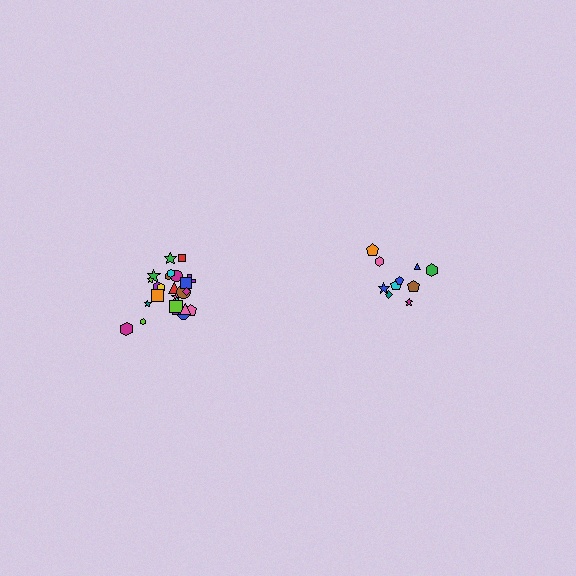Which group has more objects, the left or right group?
The left group.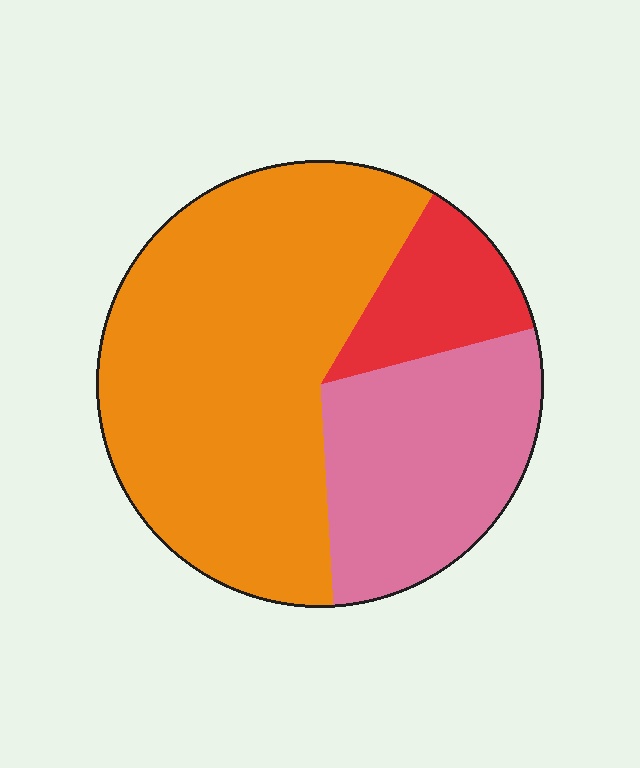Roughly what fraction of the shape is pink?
Pink covers roughly 30% of the shape.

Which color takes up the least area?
Red, at roughly 10%.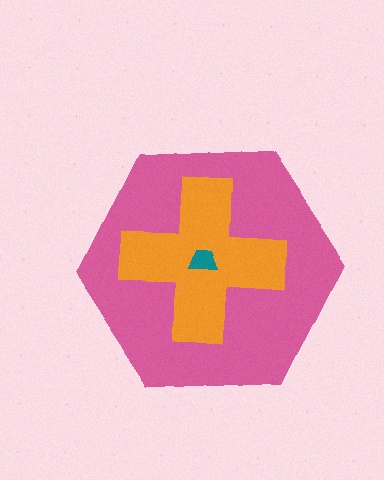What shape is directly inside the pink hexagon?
The orange cross.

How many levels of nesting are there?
3.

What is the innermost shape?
The teal trapezoid.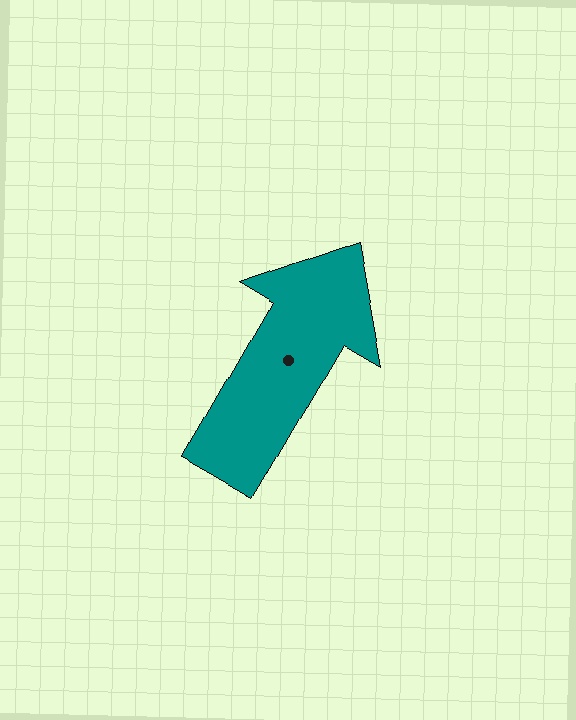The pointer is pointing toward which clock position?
Roughly 1 o'clock.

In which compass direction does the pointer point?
Northeast.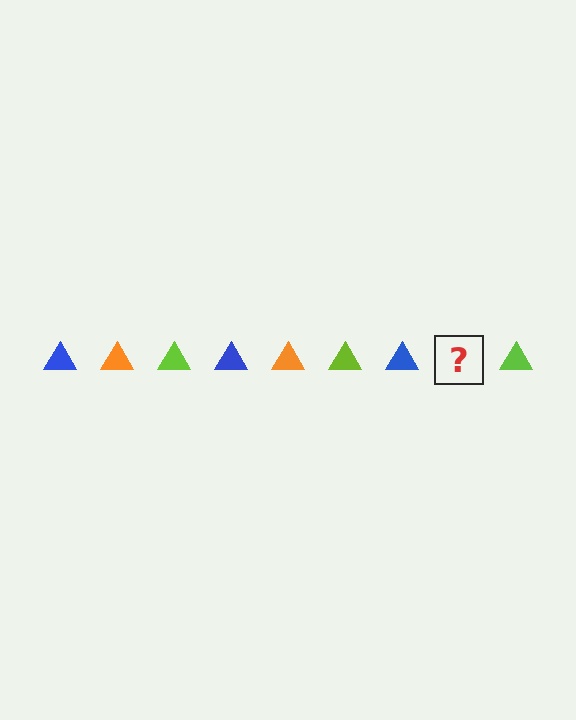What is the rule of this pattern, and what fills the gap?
The rule is that the pattern cycles through blue, orange, lime triangles. The gap should be filled with an orange triangle.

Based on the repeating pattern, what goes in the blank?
The blank should be an orange triangle.